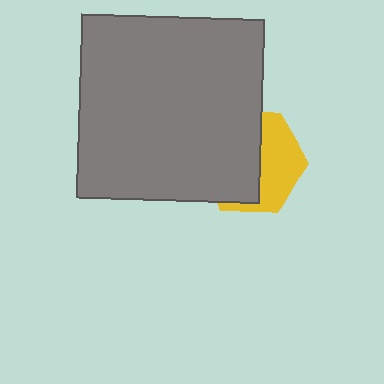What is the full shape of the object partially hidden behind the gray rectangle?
The partially hidden object is a yellow hexagon.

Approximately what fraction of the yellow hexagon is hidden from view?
Roughly 57% of the yellow hexagon is hidden behind the gray rectangle.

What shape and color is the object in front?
The object in front is a gray rectangle.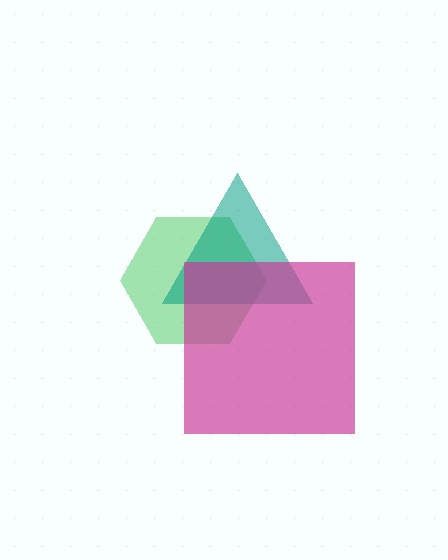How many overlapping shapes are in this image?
There are 3 overlapping shapes in the image.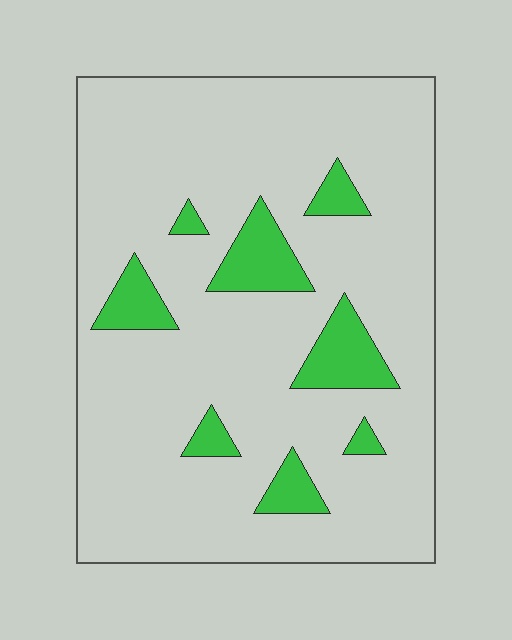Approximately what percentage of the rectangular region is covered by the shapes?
Approximately 15%.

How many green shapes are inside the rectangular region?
8.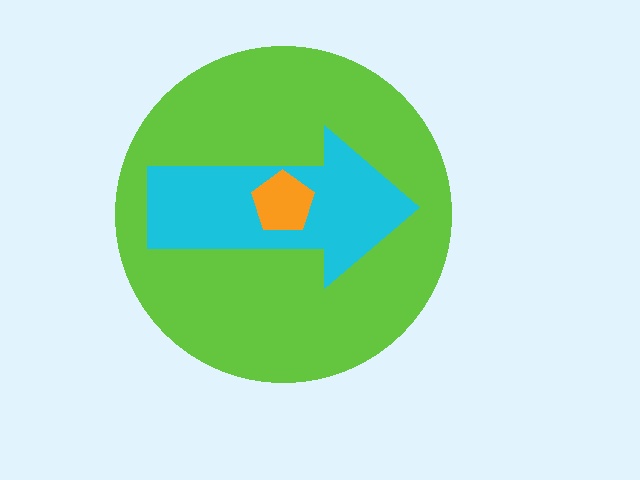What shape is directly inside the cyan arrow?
The orange pentagon.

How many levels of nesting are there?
3.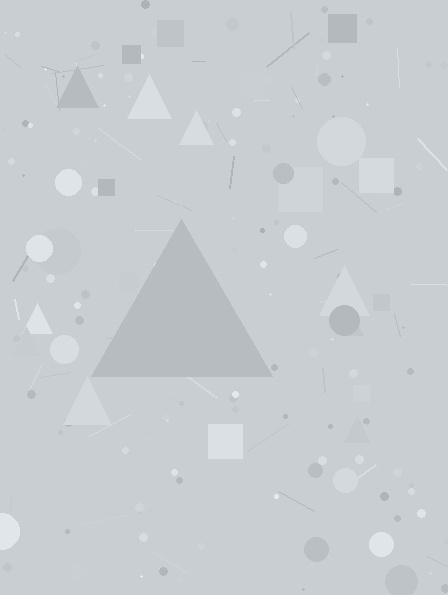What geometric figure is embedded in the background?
A triangle is embedded in the background.